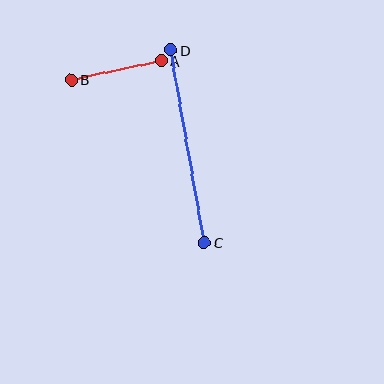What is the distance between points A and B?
The distance is approximately 91 pixels.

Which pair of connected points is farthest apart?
Points C and D are farthest apart.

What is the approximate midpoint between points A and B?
The midpoint is at approximately (116, 70) pixels.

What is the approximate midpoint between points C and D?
The midpoint is at approximately (187, 146) pixels.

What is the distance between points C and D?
The distance is approximately 195 pixels.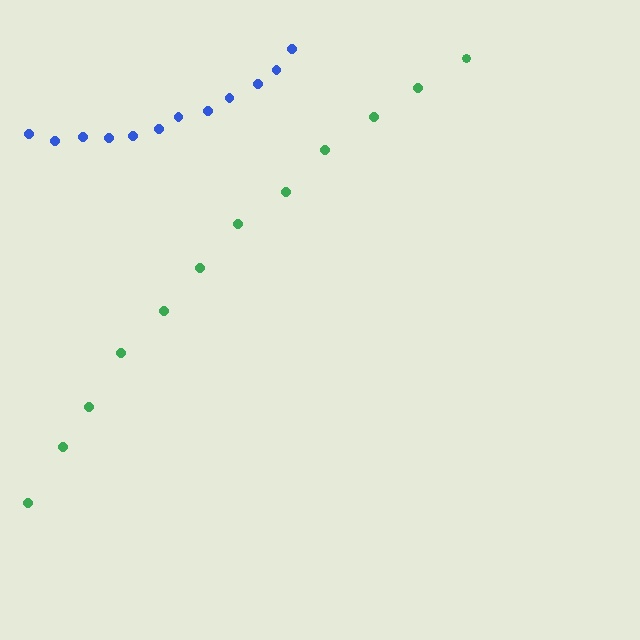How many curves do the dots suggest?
There are 2 distinct paths.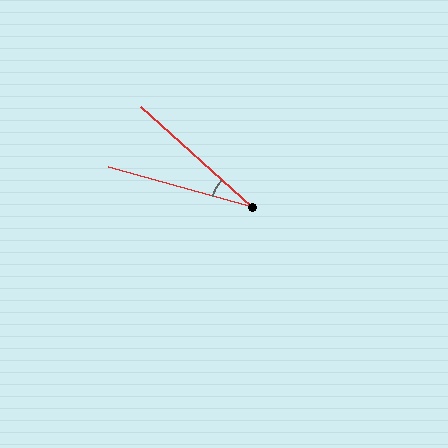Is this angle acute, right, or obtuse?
It is acute.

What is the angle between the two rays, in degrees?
Approximately 27 degrees.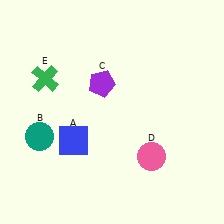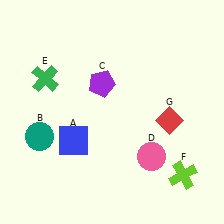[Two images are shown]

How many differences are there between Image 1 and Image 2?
There are 2 differences between the two images.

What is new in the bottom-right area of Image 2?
A red diamond (G) was added in the bottom-right area of Image 2.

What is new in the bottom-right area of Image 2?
A lime cross (F) was added in the bottom-right area of Image 2.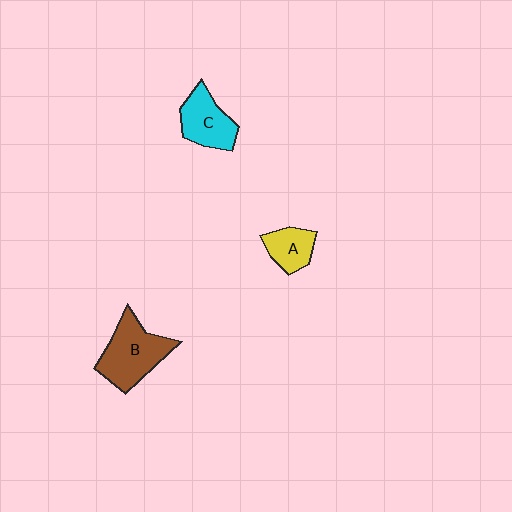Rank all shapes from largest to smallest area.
From largest to smallest: B (brown), C (cyan), A (yellow).